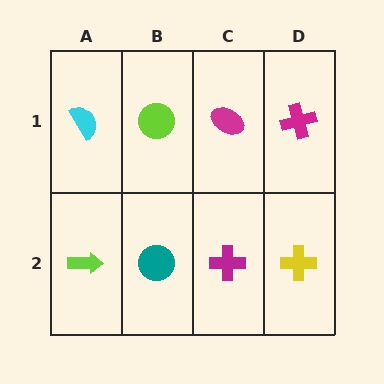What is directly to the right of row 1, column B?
A magenta ellipse.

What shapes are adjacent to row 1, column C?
A magenta cross (row 2, column C), a lime circle (row 1, column B), a magenta cross (row 1, column D).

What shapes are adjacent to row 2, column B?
A lime circle (row 1, column B), a lime arrow (row 2, column A), a magenta cross (row 2, column C).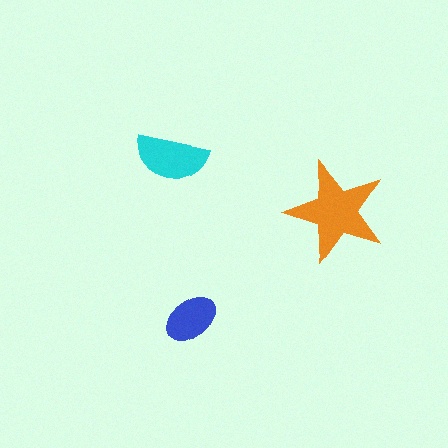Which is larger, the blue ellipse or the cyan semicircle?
The cyan semicircle.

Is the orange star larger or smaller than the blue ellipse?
Larger.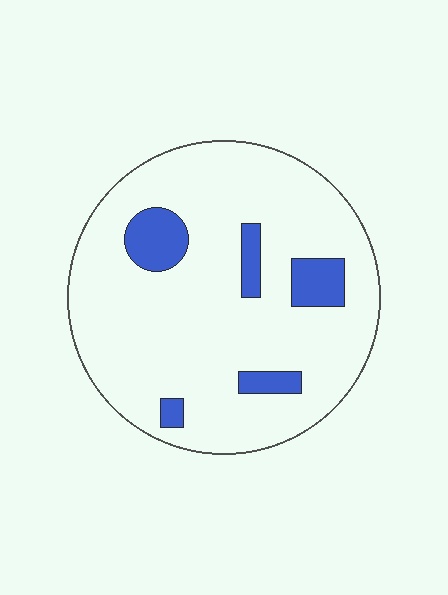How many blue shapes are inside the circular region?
5.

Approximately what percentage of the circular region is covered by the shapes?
Approximately 10%.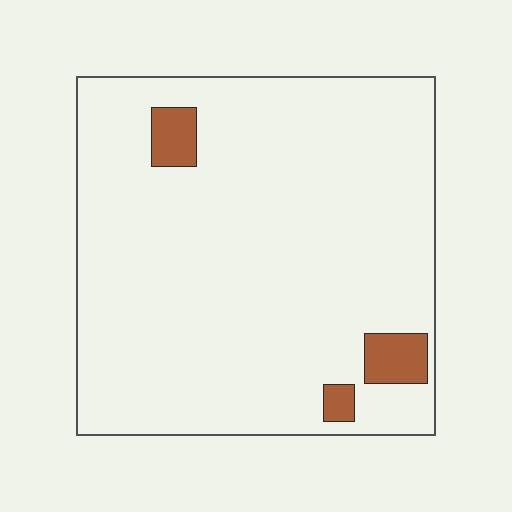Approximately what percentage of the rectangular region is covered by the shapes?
Approximately 5%.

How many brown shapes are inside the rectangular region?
3.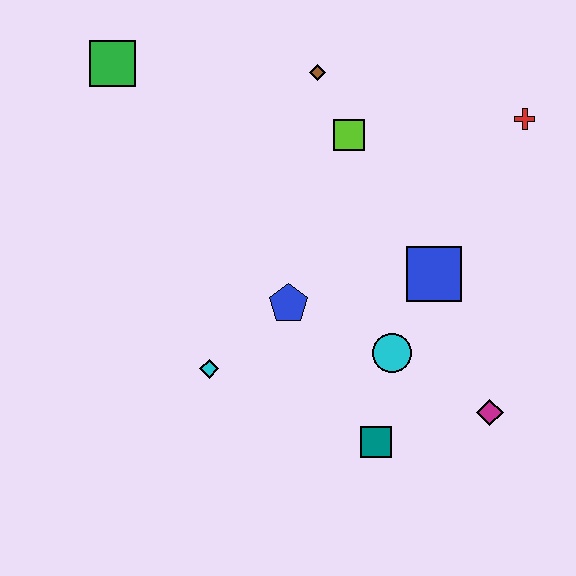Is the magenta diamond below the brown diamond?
Yes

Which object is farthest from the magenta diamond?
The green square is farthest from the magenta diamond.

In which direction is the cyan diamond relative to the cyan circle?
The cyan diamond is to the left of the cyan circle.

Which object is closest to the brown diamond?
The lime square is closest to the brown diamond.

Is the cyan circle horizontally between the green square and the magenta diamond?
Yes